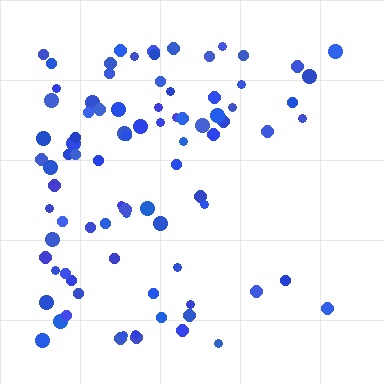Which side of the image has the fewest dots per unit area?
The right.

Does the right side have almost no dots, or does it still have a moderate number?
Still a moderate number, just noticeably fewer than the left.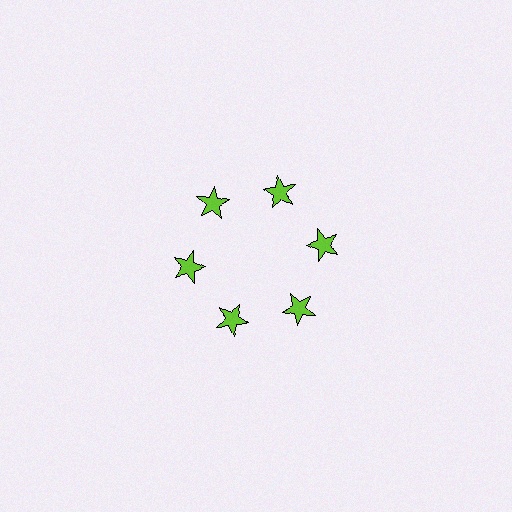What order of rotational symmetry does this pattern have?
This pattern has 6-fold rotational symmetry.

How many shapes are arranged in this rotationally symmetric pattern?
There are 6 shapes, arranged in 6 groups of 1.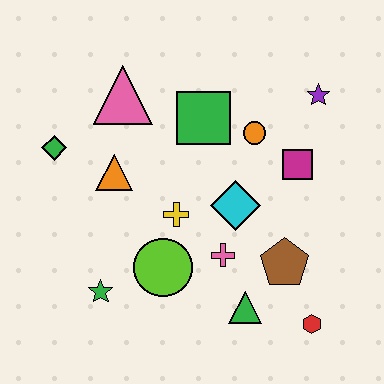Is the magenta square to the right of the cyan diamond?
Yes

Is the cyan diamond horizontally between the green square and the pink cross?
No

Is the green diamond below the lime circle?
No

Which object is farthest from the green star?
The purple star is farthest from the green star.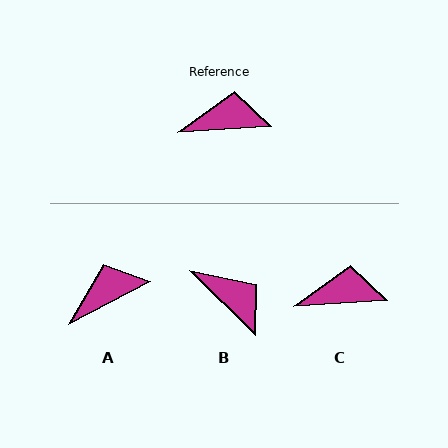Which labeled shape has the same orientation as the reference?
C.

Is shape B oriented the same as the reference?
No, it is off by about 48 degrees.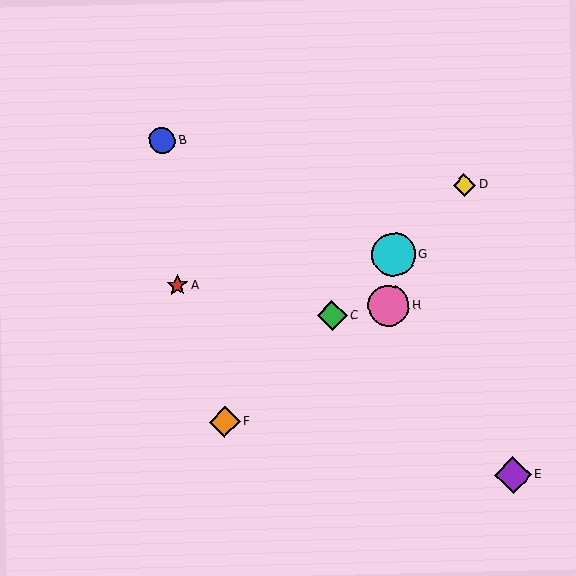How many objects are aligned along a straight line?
4 objects (C, D, F, G) are aligned along a straight line.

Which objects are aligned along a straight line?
Objects C, D, F, G are aligned along a straight line.